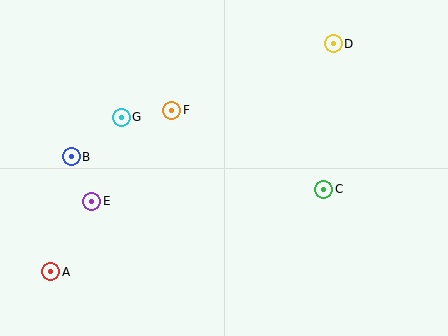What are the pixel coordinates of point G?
Point G is at (121, 117).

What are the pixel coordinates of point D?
Point D is at (333, 44).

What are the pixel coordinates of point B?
Point B is at (71, 157).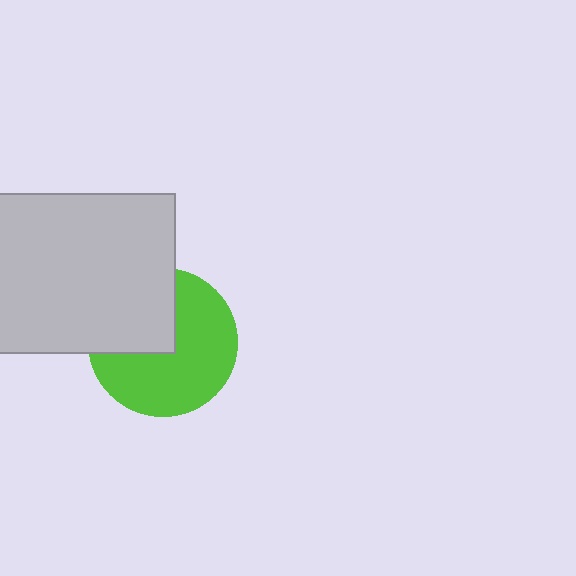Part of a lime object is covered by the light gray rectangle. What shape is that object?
It is a circle.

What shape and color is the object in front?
The object in front is a light gray rectangle.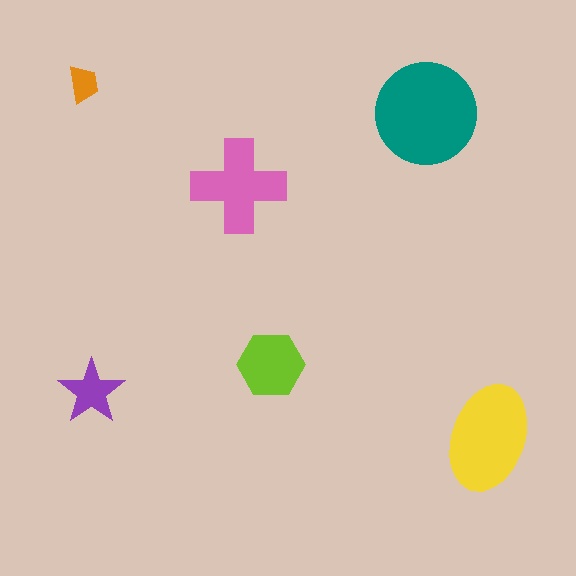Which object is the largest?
The teal circle.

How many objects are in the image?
There are 6 objects in the image.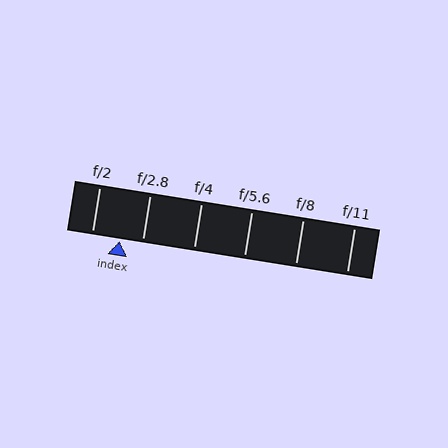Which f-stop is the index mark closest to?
The index mark is closest to f/2.8.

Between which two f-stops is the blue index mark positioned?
The index mark is between f/2 and f/2.8.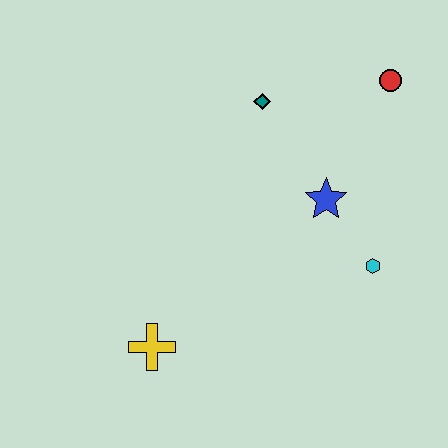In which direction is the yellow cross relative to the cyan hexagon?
The yellow cross is to the left of the cyan hexagon.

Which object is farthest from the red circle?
The yellow cross is farthest from the red circle.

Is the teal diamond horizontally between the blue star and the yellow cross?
Yes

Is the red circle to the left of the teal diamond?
No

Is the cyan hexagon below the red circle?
Yes